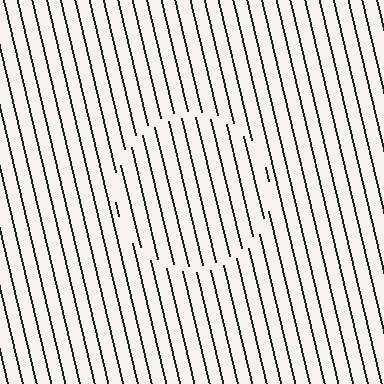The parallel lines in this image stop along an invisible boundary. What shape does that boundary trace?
An illusory circle. The interior of the shape contains the same grating, shifted by half a period — the contour is defined by the phase discontinuity where line-ends from the inner and outer gratings abut.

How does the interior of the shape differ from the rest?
The interior of the shape contains the same grating, shifted by half a period — the contour is defined by the phase discontinuity where line-ends from the inner and outer gratings abut.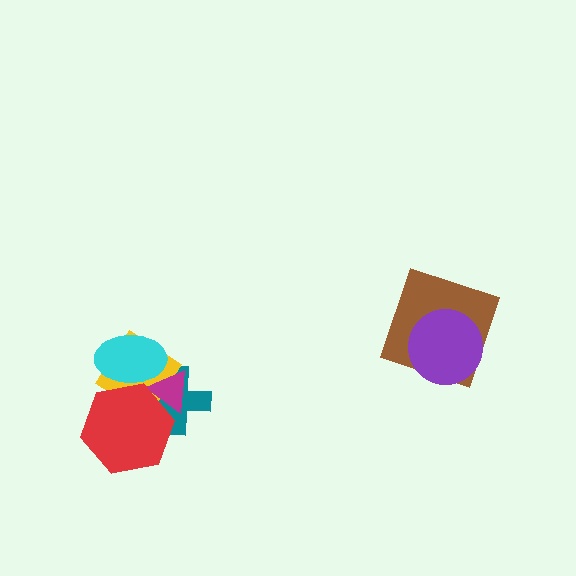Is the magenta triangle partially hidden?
Yes, it is partially covered by another shape.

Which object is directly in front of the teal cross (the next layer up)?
The yellow diamond is directly in front of the teal cross.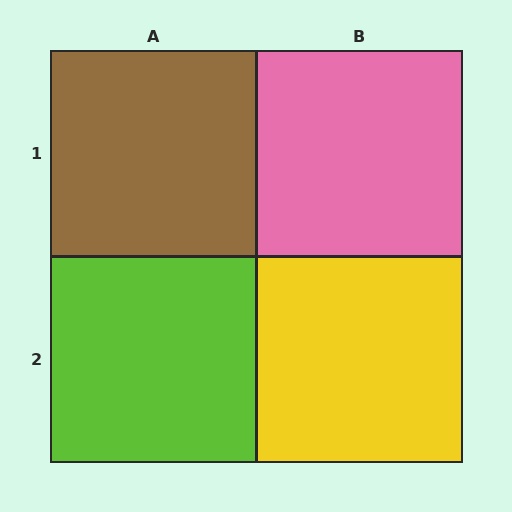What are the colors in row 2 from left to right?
Lime, yellow.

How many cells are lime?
1 cell is lime.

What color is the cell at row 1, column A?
Brown.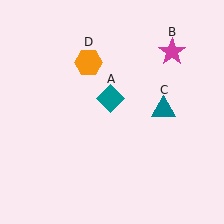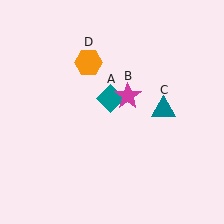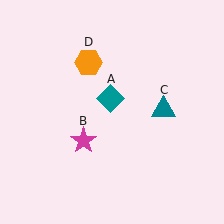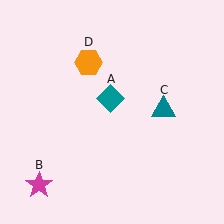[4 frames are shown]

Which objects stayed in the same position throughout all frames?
Teal diamond (object A) and teal triangle (object C) and orange hexagon (object D) remained stationary.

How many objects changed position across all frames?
1 object changed position: magenta star (object B).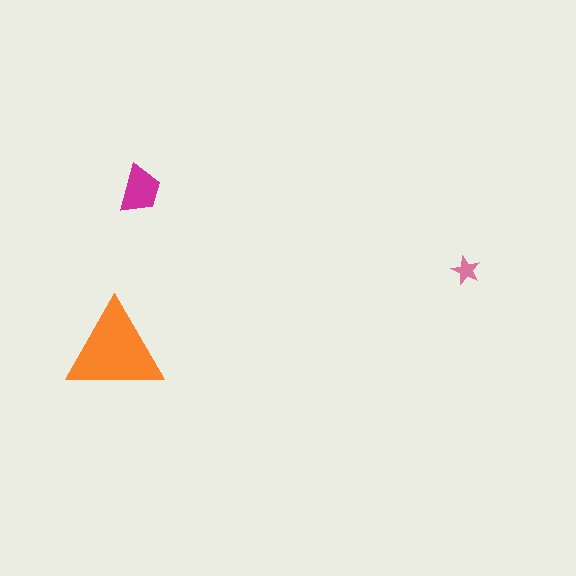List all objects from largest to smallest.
The orange triangle, the magenta trapezoid, the pink star.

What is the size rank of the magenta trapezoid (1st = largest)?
2nd.